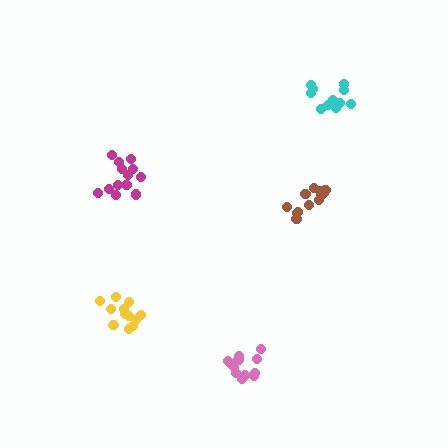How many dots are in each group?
Group 1: 12 dots, Group 2: 13 dots, Group 3: 14 dots, Group 4: 11 dots, Group 5: 12 dots (62 total).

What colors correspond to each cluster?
The clusters are colored: brown, magenta, pink, cyan, yellow.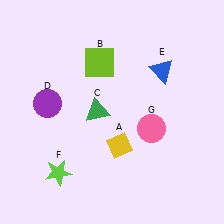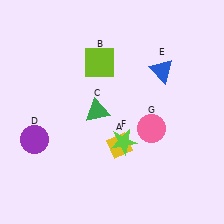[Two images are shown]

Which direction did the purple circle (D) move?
The purple circle (D) moved down.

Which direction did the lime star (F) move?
The lime star (F) moved right.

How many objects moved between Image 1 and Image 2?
2 objects moved between the two images.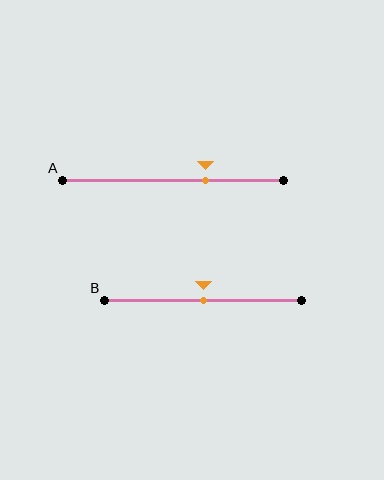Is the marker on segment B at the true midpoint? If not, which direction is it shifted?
Yes, the marker on segment B is at the true midpoint.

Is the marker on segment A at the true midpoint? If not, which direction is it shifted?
No, the marker on segment A is shifted to the right by about 15% of the segment length.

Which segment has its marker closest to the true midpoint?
Segment B has its marker closest to the true midpoint.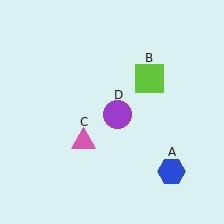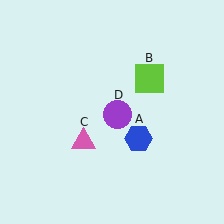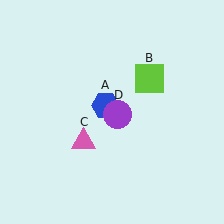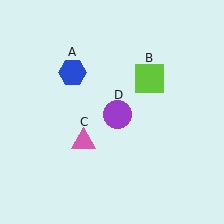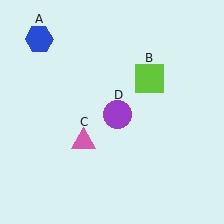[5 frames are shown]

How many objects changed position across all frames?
1 object changed position: blue hexagon (object A).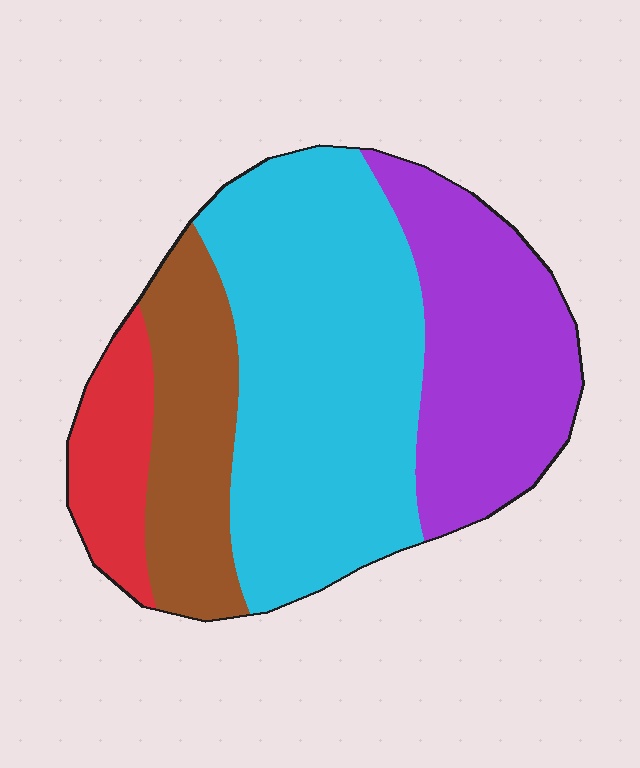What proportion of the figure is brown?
Brown covers about 20% of the figure.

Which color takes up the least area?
Red, at roughly 10%.